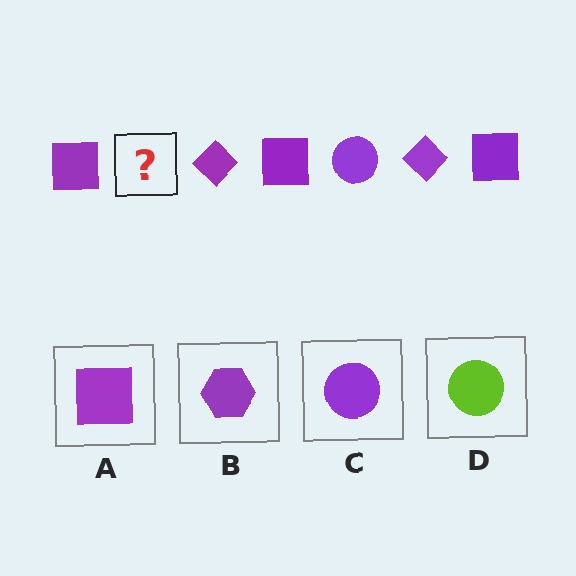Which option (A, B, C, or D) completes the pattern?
C.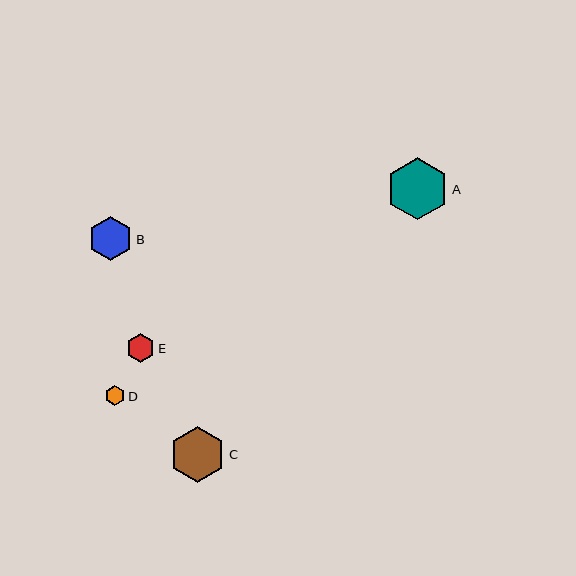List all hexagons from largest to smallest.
From largest to smallest: A, C, B, E, D.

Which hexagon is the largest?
Hexagon A is the largest with a size of approximately 62 pixels.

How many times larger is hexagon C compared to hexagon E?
Hexagon C is approximately 2.0 times the size of hexagon E.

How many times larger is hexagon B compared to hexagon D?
Hexagon B is approximately 2.2 times the size of hexagon D.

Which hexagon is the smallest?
Hexagon D is the smallest with a size of approximately 20 pixels.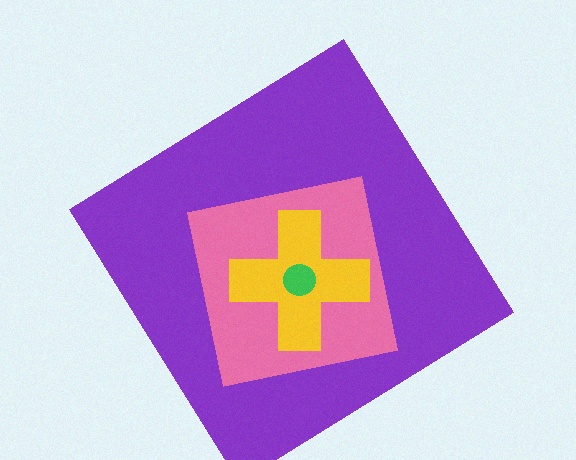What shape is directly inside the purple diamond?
The pink square.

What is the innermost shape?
The green circle.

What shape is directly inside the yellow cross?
The green circle.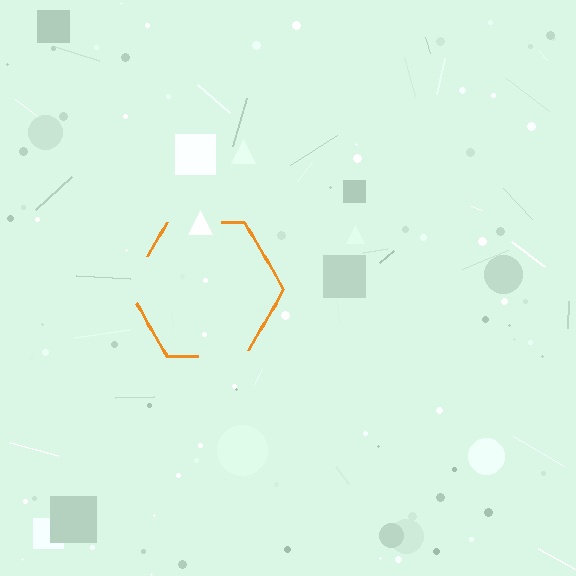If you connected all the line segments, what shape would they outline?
They would outline a hexagon.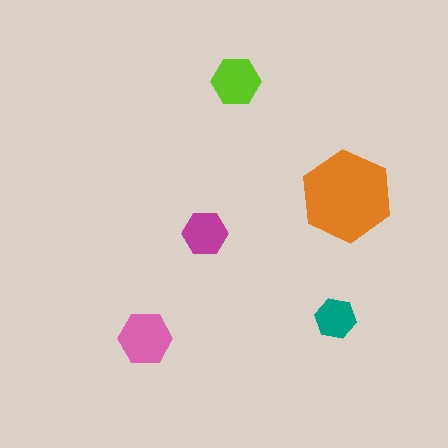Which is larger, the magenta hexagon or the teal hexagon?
The magenta one.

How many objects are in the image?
There are 5 objects in the image.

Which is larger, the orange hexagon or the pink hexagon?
The orange one.